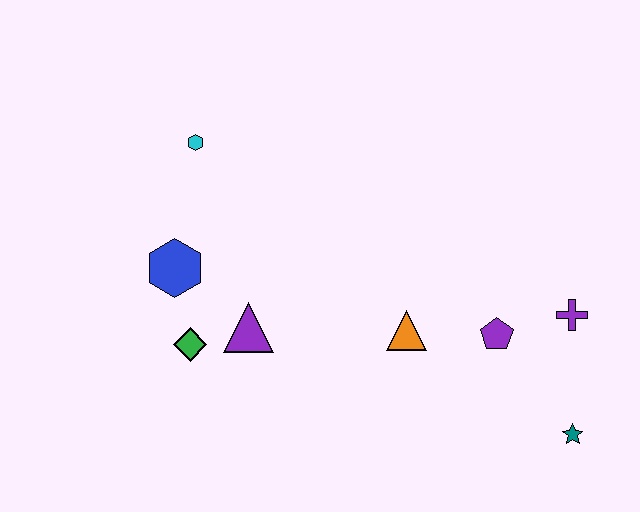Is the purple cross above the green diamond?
Yes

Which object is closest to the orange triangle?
The purple pentagon is closest to the orange triangle.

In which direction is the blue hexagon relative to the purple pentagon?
The blue hexagon is to the left of the purple pentagon.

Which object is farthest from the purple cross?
The cyan hexagon is farthest from the purple cross.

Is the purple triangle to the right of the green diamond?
Yes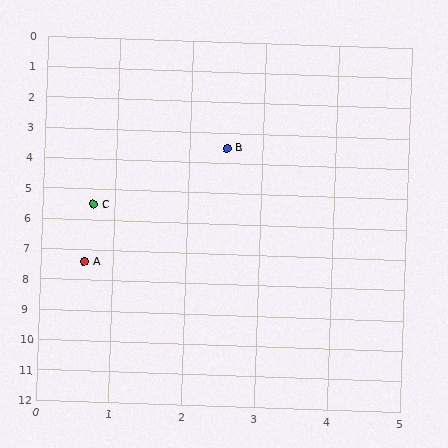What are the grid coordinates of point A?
Point A is at approximately (0.6, 7.4).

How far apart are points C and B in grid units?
Points C and B are about 2.7 grid units apart.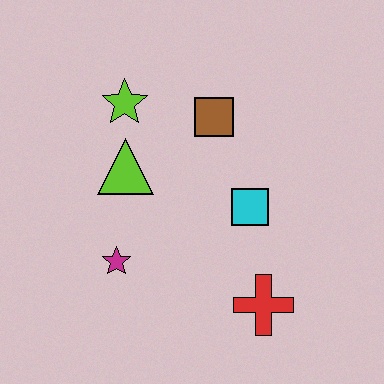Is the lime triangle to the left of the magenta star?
No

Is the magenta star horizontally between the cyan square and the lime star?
No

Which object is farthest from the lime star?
The red cross is farthest from the lime star.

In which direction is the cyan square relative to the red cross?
The cyan square is above the red cross.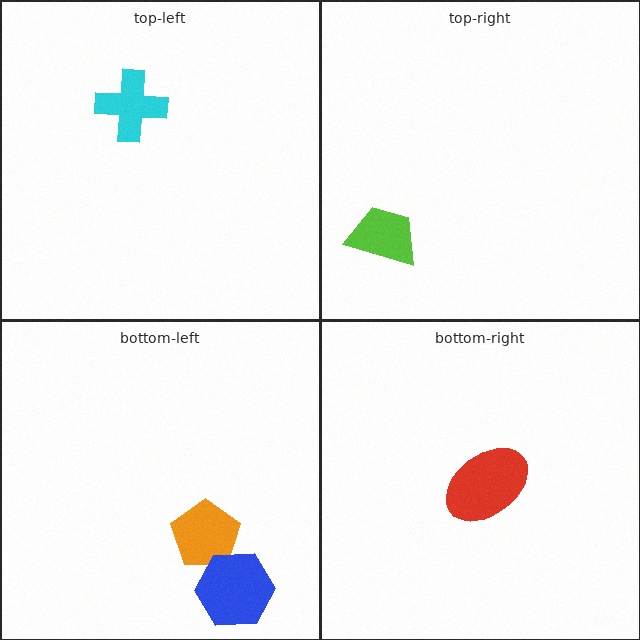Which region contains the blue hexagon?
The bottom-left region.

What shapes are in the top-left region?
The cyan cross.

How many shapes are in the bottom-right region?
1.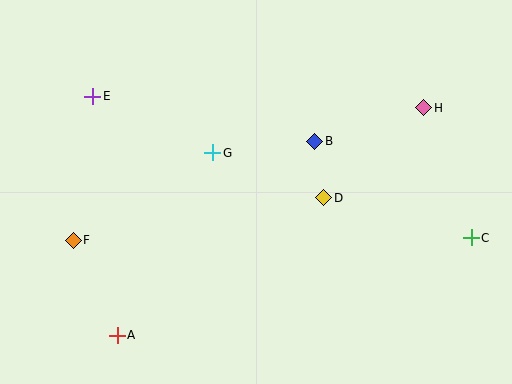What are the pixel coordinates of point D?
Point D is at (324, 198).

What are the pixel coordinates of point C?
Point C is at (471, 238).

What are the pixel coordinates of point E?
Point E is at (93, 96).